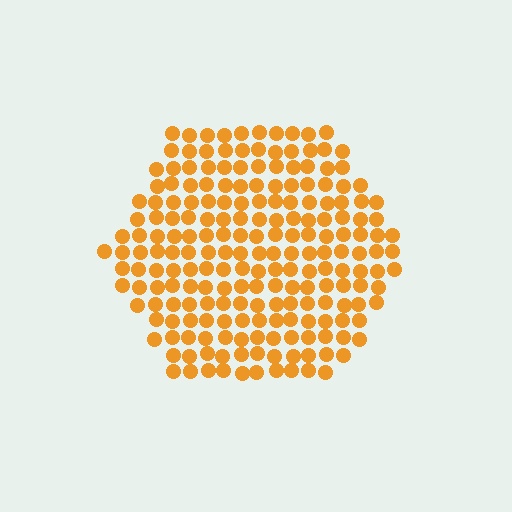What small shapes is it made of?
It is made of small circles.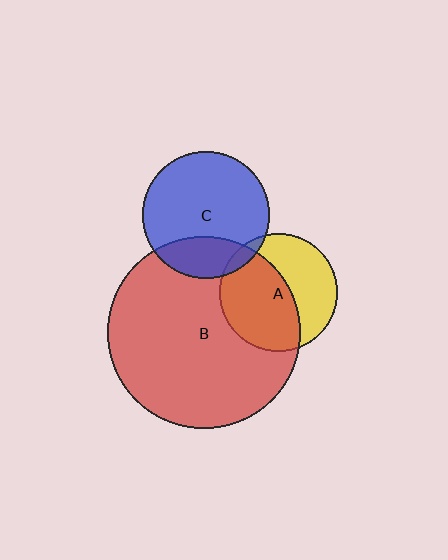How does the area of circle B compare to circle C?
Approximately 2.3 times.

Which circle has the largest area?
Circle B (red).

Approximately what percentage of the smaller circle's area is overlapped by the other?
Approximately 25%.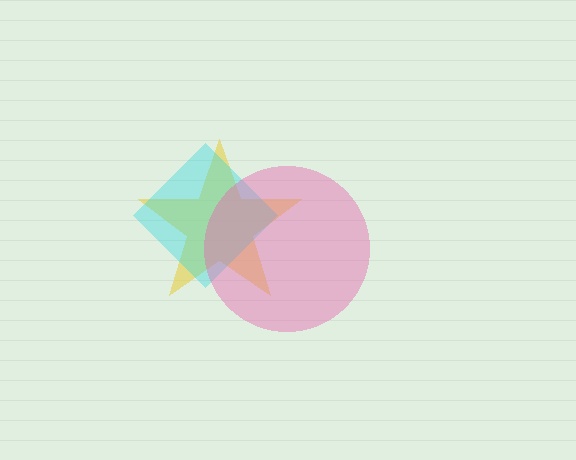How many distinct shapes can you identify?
There are 3 distinct shapes: a yellow star, a cyan diamond, a pink circle.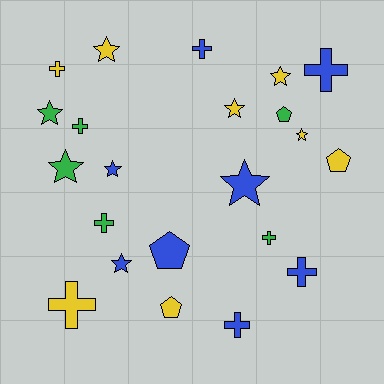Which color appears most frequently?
Blue, with 8 objects.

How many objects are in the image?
There are 22 objects.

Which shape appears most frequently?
Cross, with 9 objects.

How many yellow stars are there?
There are 4 yellow stars.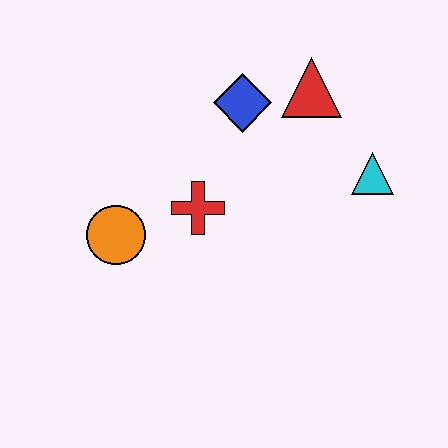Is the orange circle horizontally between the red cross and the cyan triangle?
No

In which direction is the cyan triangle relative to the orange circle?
The cyan triangle is to the right of the orange circle.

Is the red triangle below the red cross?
No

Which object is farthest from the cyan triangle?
The orange circle is farthest from the cyan triangle.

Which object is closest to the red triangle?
The blue diamond is closest to the red triangle.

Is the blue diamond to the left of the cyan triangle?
Yes